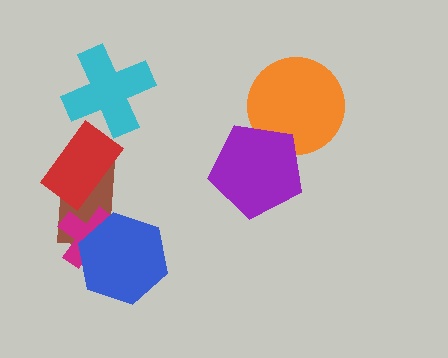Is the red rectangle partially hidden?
No, no other shape covers it.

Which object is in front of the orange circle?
The purple pentagon is in front of the orange circle.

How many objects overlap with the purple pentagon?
1 object overlaps with the purple pentagon.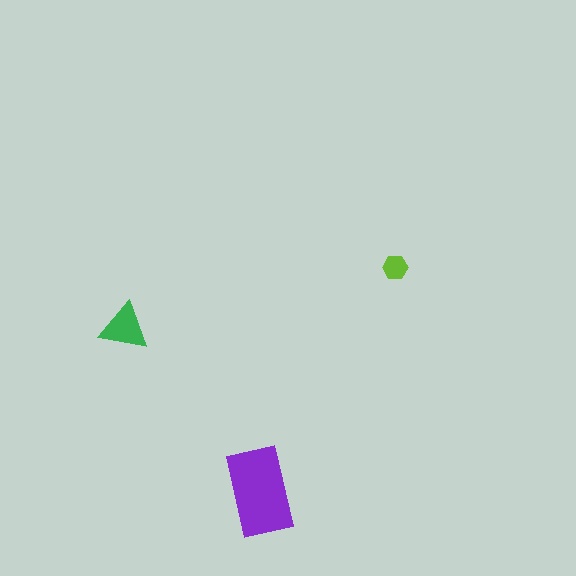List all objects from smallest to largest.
The lime hexagon, the green triangle, the purple rectangle.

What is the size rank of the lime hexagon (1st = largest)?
3rd.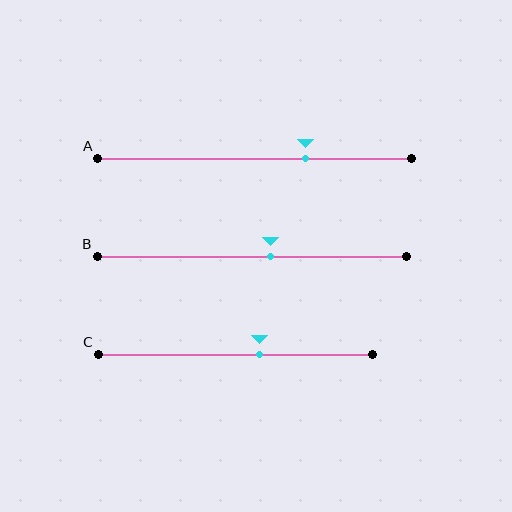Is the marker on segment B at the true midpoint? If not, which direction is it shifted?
No, the marker on segment B is shifted to the right by about 6% of the segment length.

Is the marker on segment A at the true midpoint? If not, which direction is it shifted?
No, the marker on segment A is shifted to the right by about 16% of the segment length.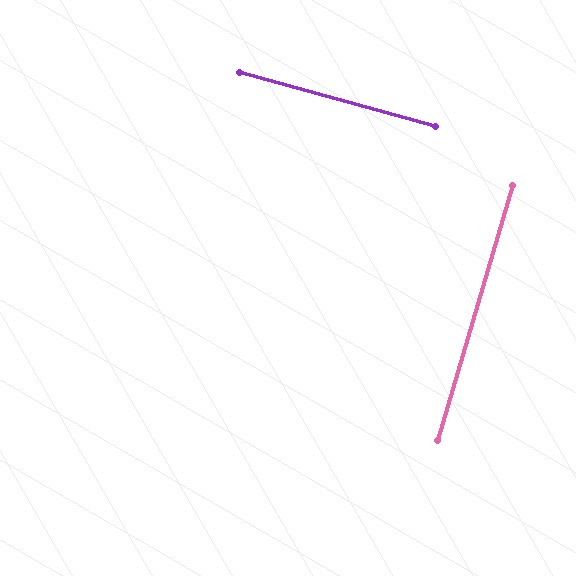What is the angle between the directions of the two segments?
Approximately 89 degrees.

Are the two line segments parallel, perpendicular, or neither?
Perpendicular — they meet at approximately 89°.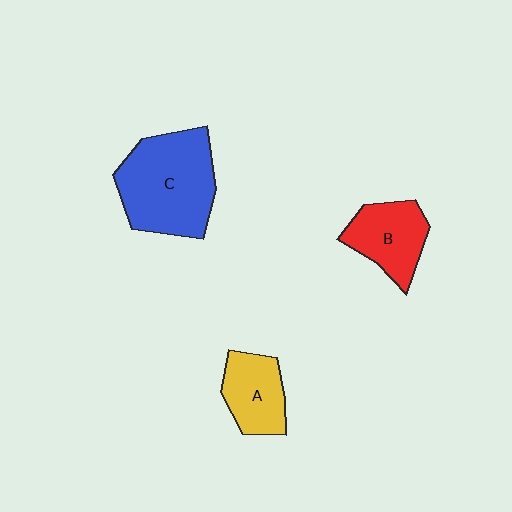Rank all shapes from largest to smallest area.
From largest to smallest: C (blue), B (red), A (yellow).